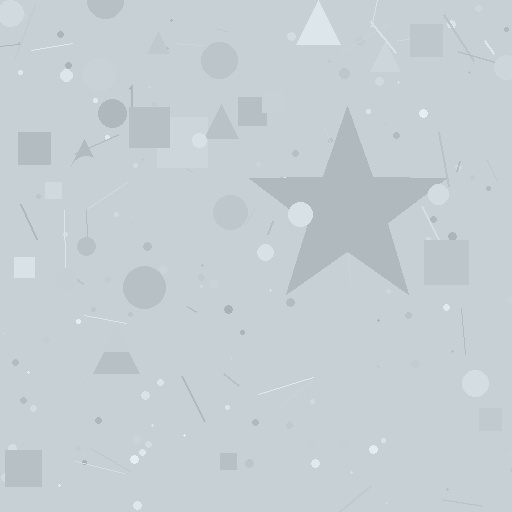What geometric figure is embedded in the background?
A star is embedded in the background.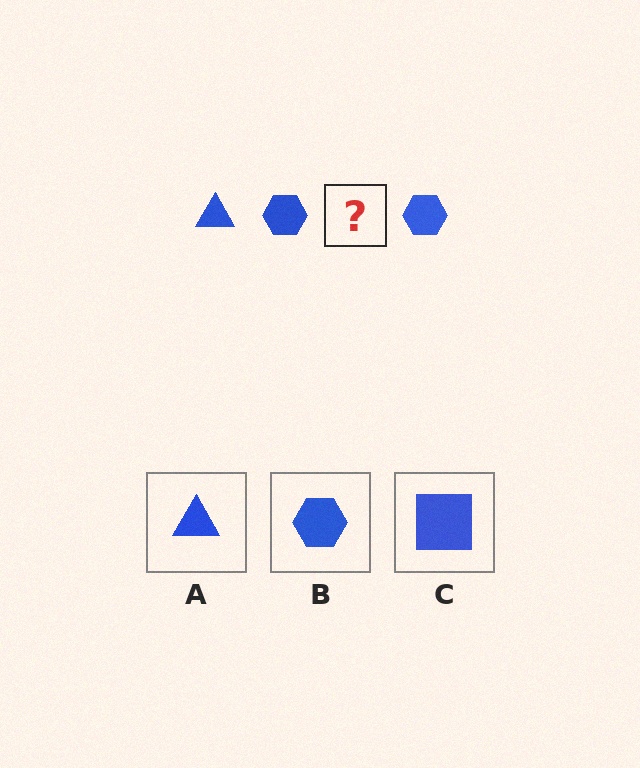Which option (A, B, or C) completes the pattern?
A.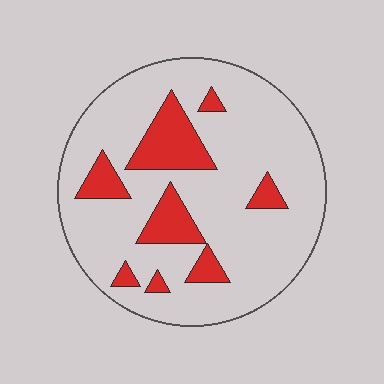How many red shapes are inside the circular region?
8.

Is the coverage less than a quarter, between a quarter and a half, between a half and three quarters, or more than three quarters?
Less than a quarter.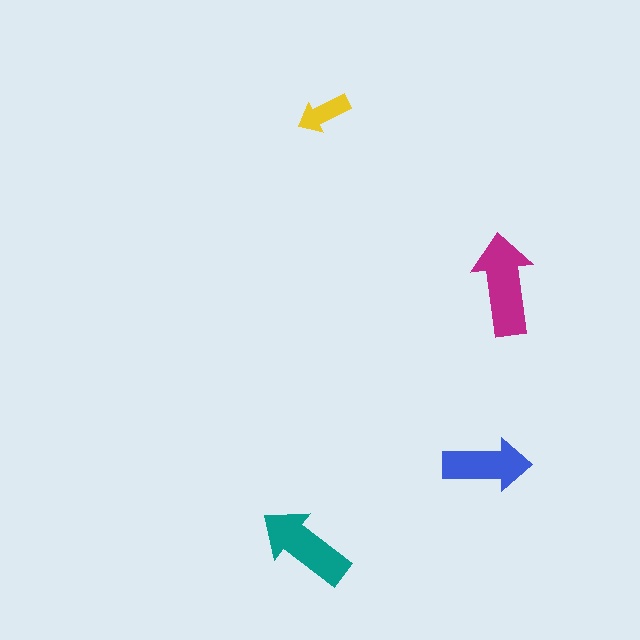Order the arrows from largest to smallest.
the magenta one, the teal one, the blue one, the yellow one.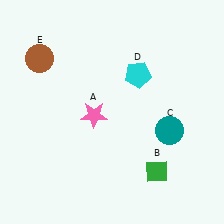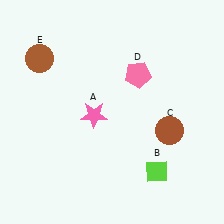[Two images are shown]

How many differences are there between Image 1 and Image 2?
There are 3 differences between the two images.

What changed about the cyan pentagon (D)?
In Image 1, D is cyan. In Image 2, it changed to pink.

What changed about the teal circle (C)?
In Image 1, C is teal. In Image 2, it changed to brown.